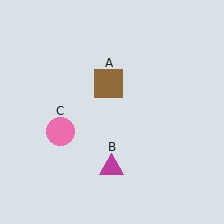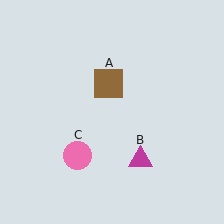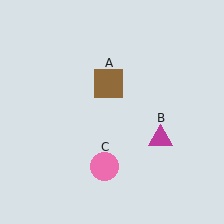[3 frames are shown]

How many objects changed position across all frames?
2 objects changed position: magenta triangle (object B), pink circle (object C).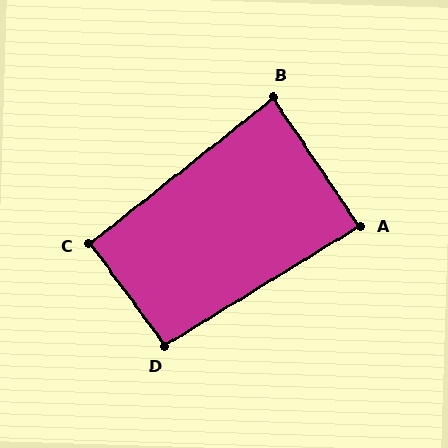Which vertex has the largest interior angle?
D, at approximately 95 degrees.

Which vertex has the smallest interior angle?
B, at approximately 85 degrees.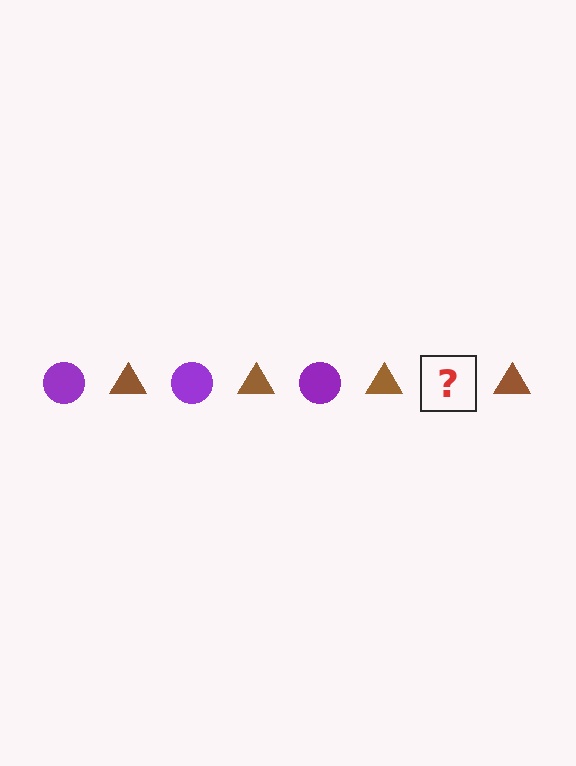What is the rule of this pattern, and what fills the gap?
The rule is that the pattern alternates between purple circle and brown triangle. The gap should be filled with a purple circle.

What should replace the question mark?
The question mark should be replaced with a purple circle.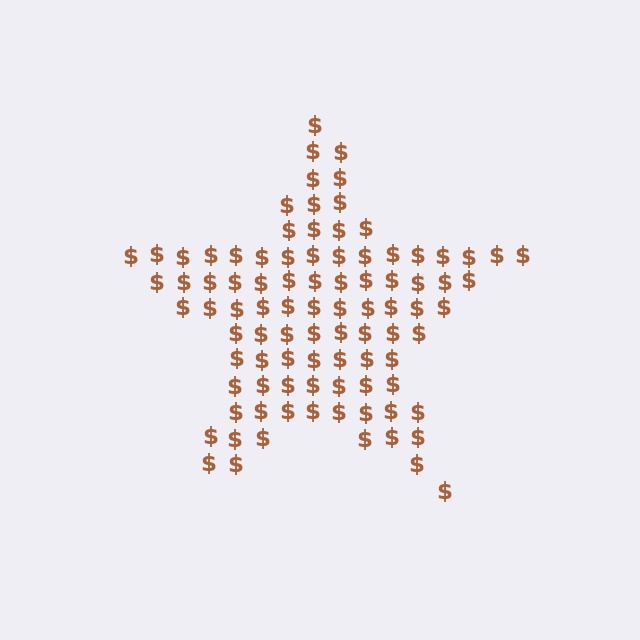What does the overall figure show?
The overall figure shows a star.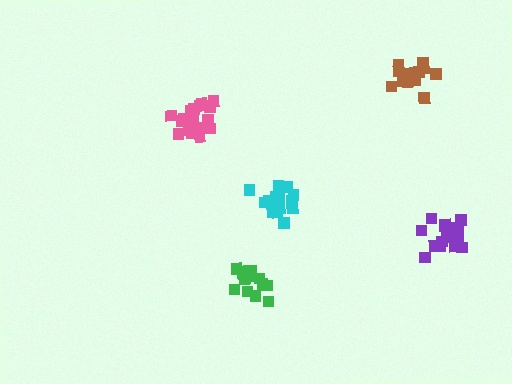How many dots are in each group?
Group 1: 18 dots, Group 2: 19 dots, Group 3: 16 dots, Group 4: 21 dots, Group 5: 16 dots (90 total).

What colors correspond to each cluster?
The clusters are colored: cyan, purple, green, pink, brown.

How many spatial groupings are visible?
There are 5 spatial groupings.